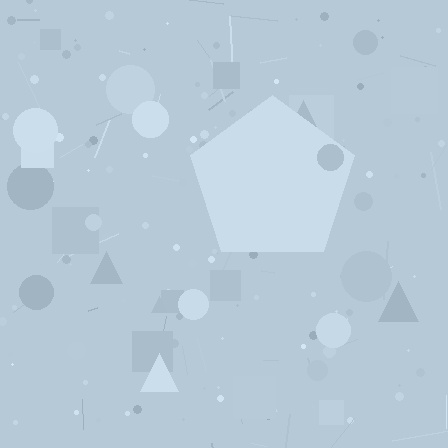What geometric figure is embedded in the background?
A pentagon is embedded in the background.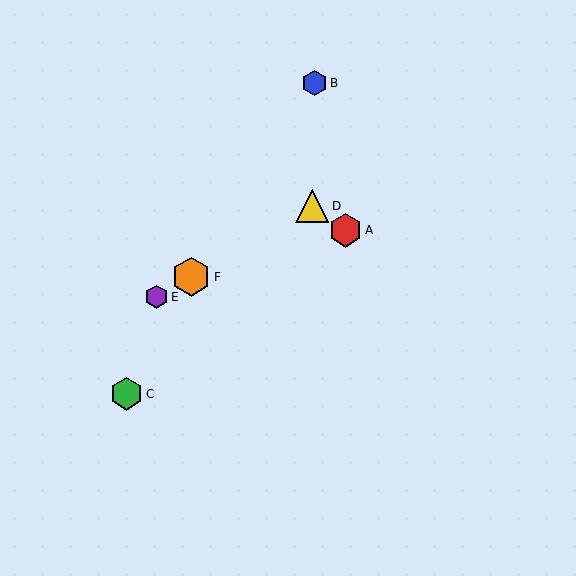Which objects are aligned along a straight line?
Objects D, E, F are aligned along a straight line.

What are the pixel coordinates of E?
Object E is at (157, 297).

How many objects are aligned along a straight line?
3 objects (D, E, F) are aligned along a straight line.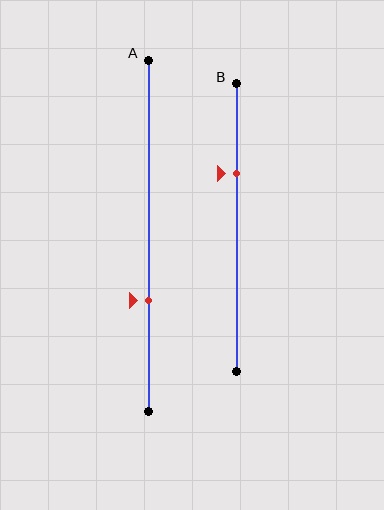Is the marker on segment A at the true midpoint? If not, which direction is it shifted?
No, the marker on segment A is shifted downward by about 18% of the segment length.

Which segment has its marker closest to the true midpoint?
Segment A has its marker closest to the true midpoint.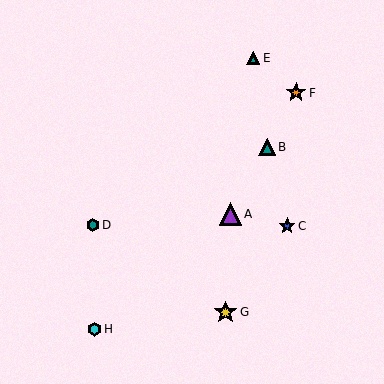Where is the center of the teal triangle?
The center of the teal triangle is at (267, 147).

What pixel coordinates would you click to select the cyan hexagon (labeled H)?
Click at (94, 329) to select the cyan hexagon H.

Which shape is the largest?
The yellow star (labeled G) is the largest.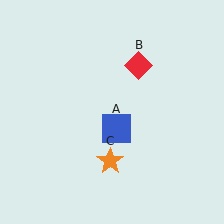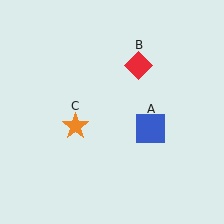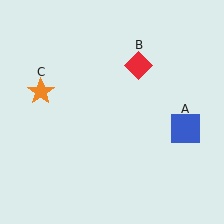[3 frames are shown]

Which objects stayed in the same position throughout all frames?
Red diamond (object B) remained stationary.